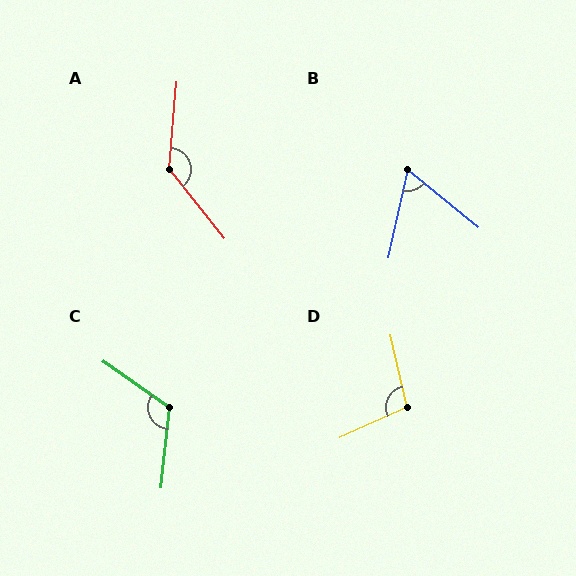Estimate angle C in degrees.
Approximately 119 degrees.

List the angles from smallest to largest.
B (63°), D (102°), C (119°), A (137°).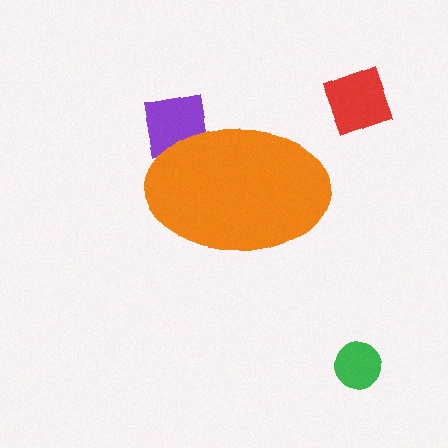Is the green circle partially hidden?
No, the green circle is fully visible.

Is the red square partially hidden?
No, the red square is fully visible.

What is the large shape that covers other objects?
An orange ellipse.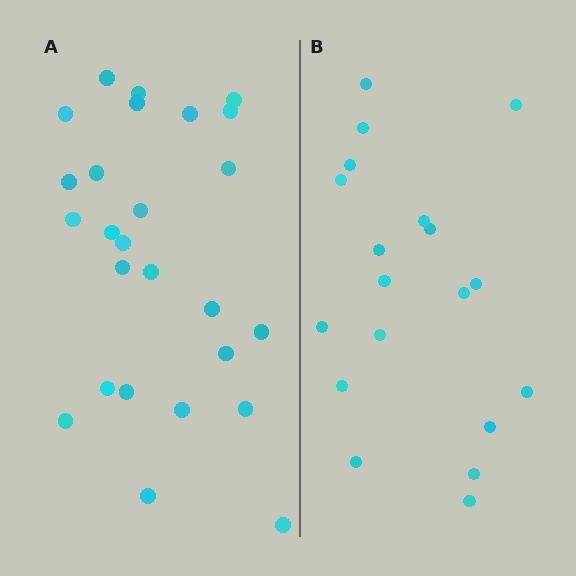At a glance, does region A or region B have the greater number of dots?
Region A (the left region) has more dots.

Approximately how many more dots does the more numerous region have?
Region A has roughly 8 or so more dots than region B.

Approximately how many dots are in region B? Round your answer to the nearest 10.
About 20 dots. (The exact count is 19, which rounds to 20.)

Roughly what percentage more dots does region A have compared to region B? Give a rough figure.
About 35% more.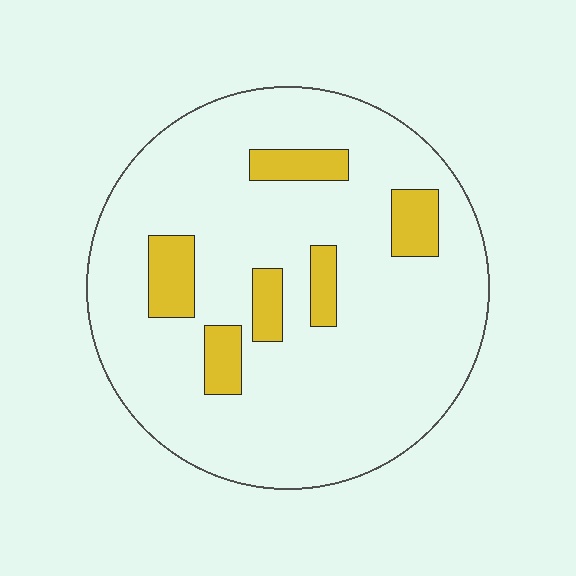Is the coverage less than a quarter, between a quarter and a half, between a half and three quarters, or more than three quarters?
Less than a quarter.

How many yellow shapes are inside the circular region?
6.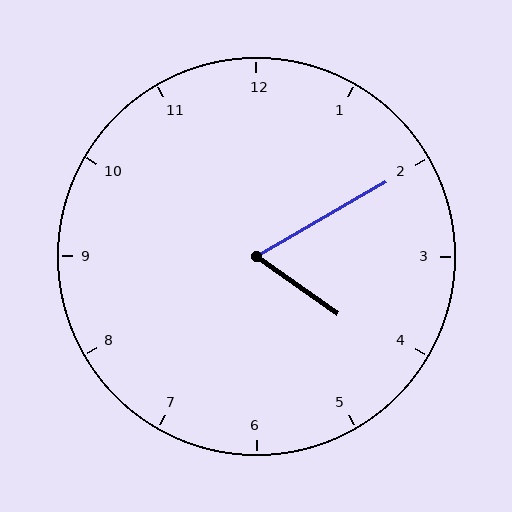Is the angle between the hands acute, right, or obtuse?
It is acute.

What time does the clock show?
4:10.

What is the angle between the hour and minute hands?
Approximately 65 degrees.